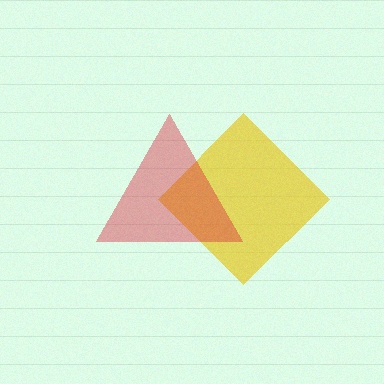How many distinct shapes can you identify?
There are 2 distinct shapes: a yellow diamond, a red triangle.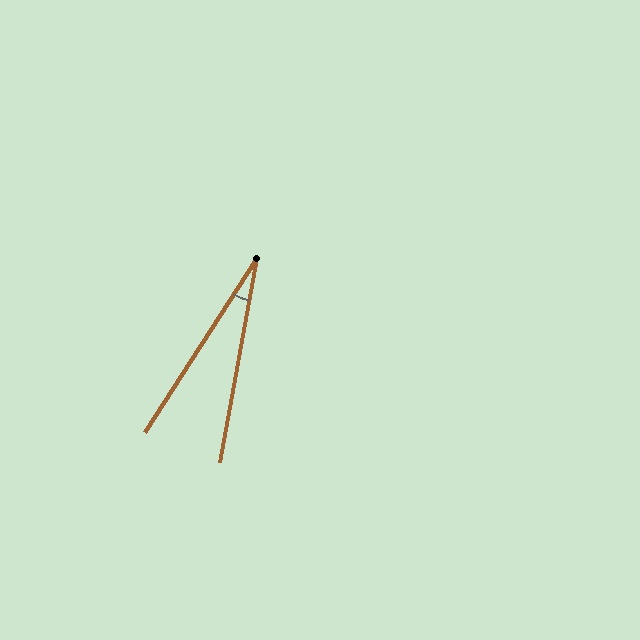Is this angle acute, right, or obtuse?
It is acute.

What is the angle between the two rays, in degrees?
Approximately 22 degrees.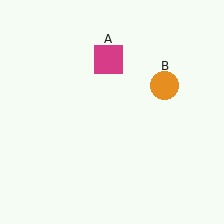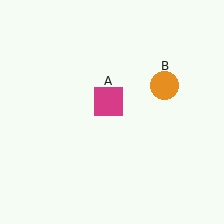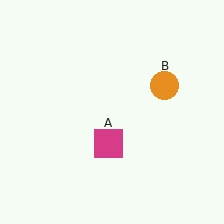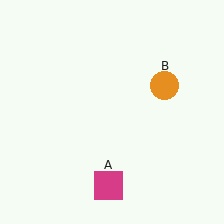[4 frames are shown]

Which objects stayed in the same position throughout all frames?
Orange circle (object B) remained stationary.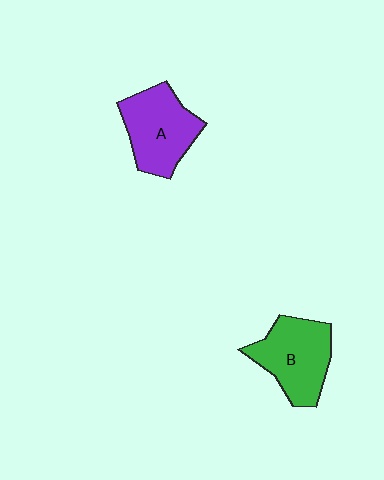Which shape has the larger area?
Shape A (purple).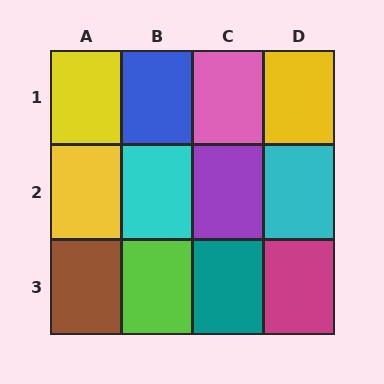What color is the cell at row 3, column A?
Brown.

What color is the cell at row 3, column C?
Teal.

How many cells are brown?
1 cell is brown.